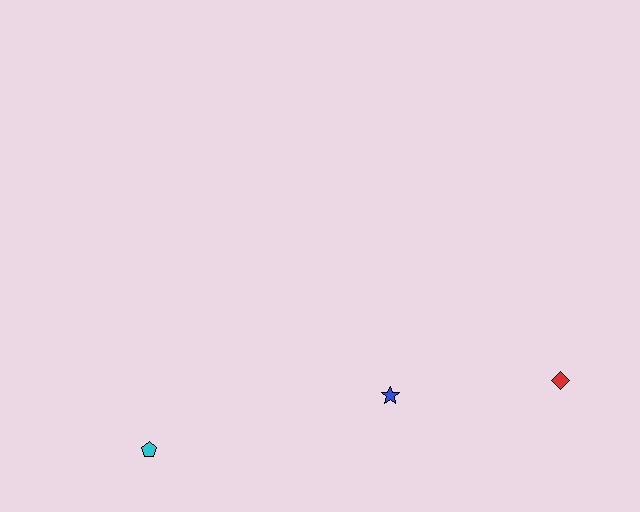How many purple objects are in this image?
There are no purple objects.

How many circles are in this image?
There are no circles.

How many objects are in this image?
There are 3 objects.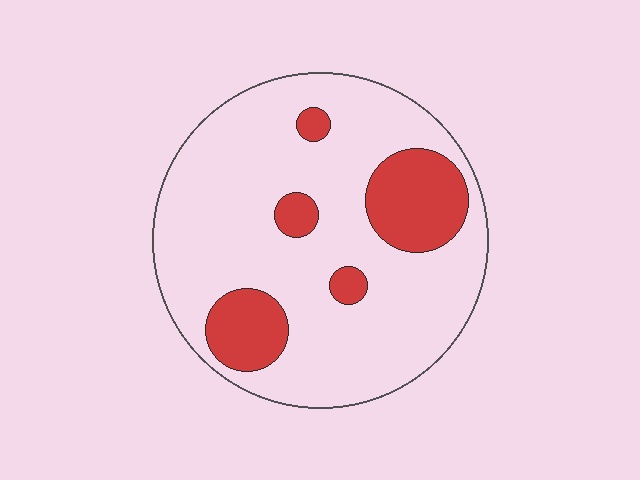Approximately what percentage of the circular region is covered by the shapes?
Approximately 20%.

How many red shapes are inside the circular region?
5.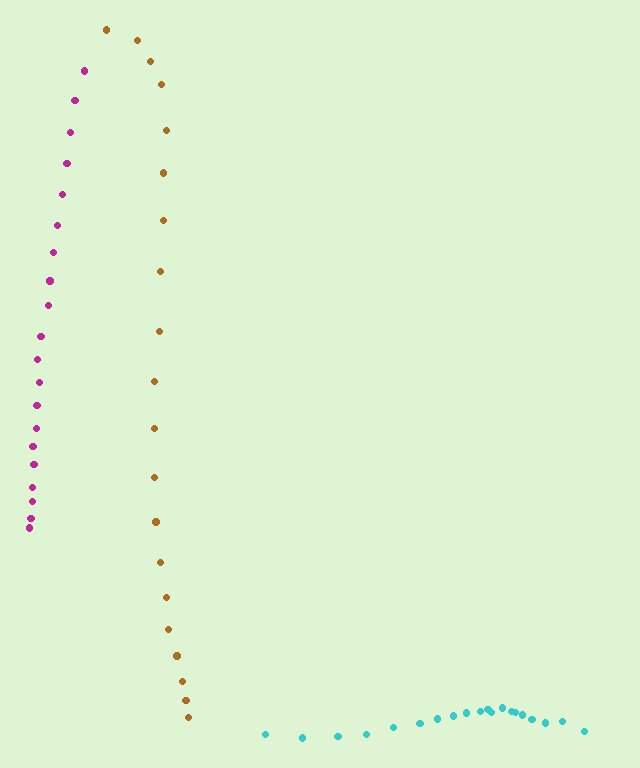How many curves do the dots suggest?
There are 3 distinct paths.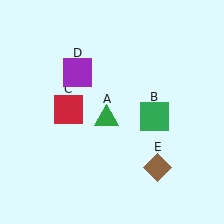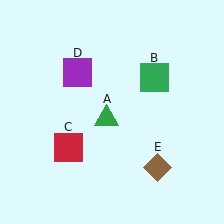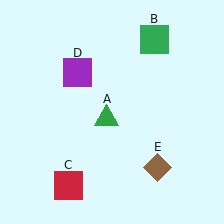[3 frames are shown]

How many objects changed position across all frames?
2 objects changed position: green square (object B), red square (object C).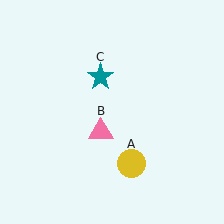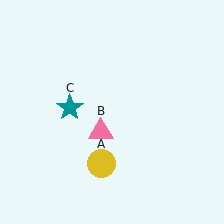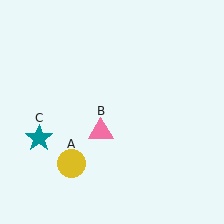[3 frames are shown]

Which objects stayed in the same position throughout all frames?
Pink triangle (object B) remained stationary.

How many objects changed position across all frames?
2 objects changed position: yellow circle (object A), teal star (object C).